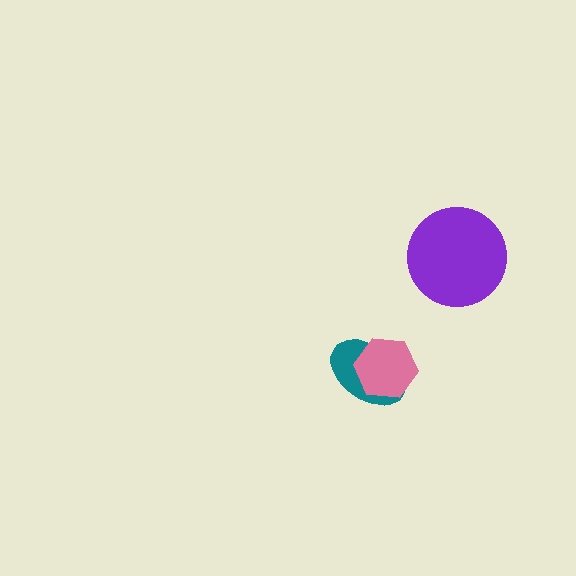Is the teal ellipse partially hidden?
Yes, it is partially covered by another shape.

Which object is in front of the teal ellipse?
The pink hexagon is in front of the teal ellipse.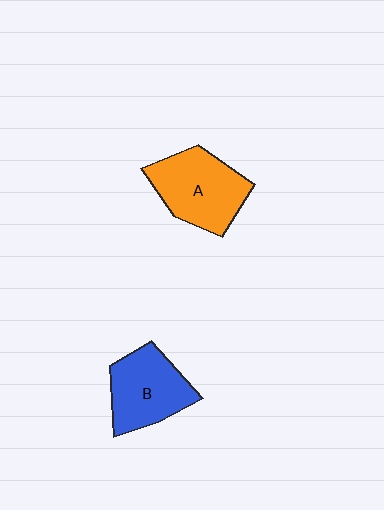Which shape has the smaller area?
Shape B (blue).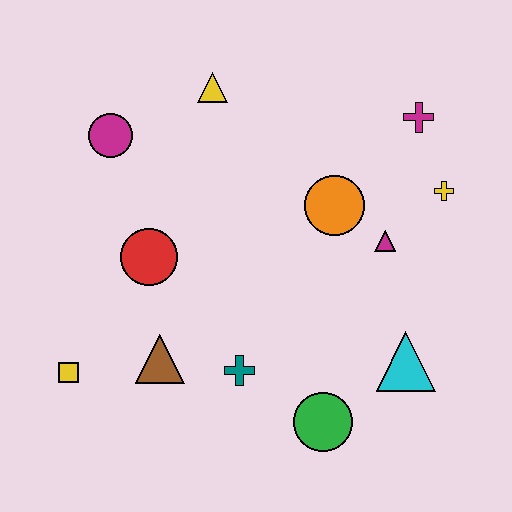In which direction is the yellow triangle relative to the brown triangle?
The yellow triangle is above the brown triangle.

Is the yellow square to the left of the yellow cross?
Yes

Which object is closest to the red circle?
The brown triangle is closest to the red circle.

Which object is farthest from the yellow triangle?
The green circle is farthest from the yellow triangle.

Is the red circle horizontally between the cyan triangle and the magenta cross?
No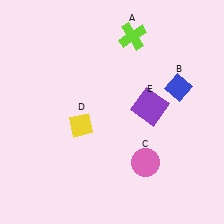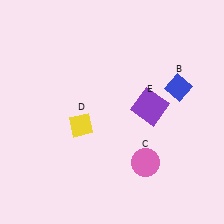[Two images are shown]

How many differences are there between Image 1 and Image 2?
There is 1 difference between the two images.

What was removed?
The lime cross (A) was removed in Image 2.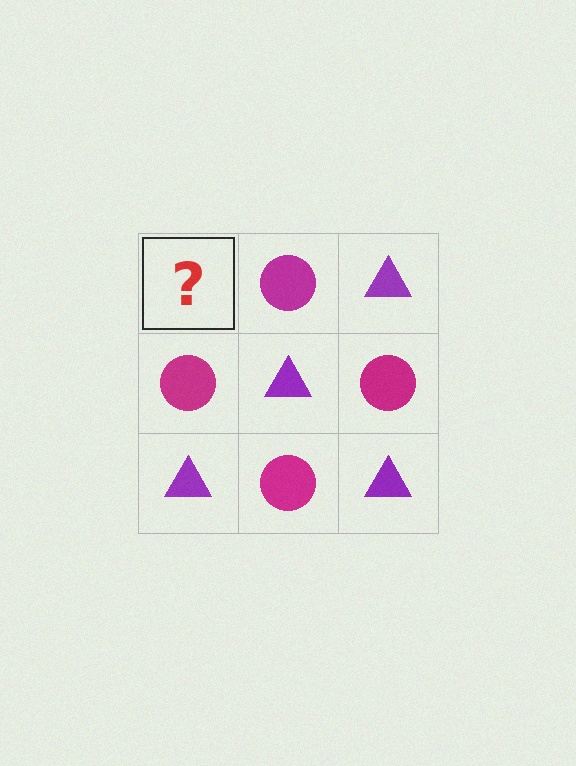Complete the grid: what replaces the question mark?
The question mark should be replaced with a purple triangle.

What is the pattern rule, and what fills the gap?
The rule is that it alternates purple triangle and magenta circle in a checkerboard pattern. The gap should be filled with a purple triangle.